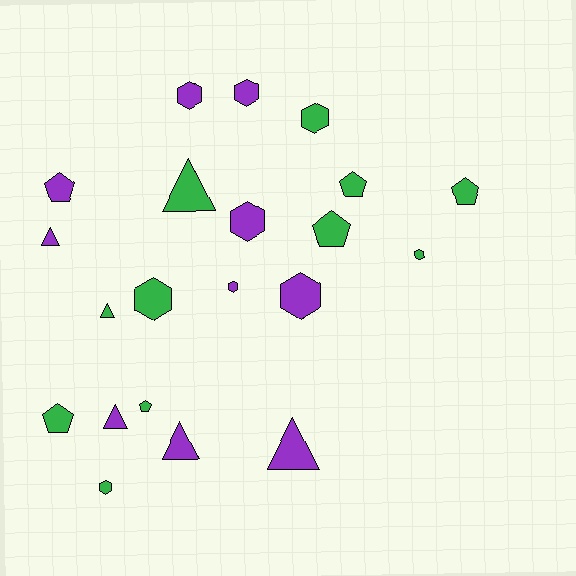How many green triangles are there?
There are 2 green triangles.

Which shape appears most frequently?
Hexagon, with 9 objects.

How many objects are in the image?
There are 21 objects.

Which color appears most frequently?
Green, with 11 objects.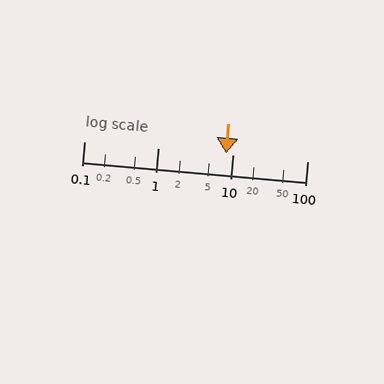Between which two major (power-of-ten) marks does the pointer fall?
The pointer is between 1 and 10.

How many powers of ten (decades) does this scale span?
The scale spans 3 decades, from 0.1 to 100.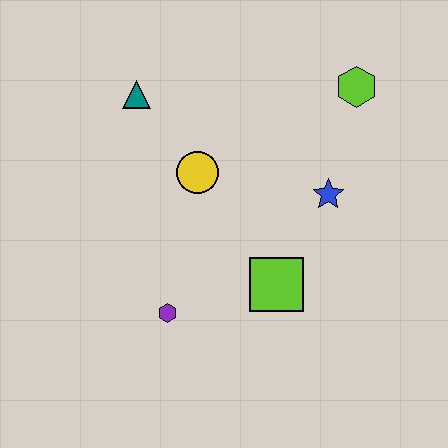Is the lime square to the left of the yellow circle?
No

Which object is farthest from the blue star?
The teal triangle is farthest from the blue star.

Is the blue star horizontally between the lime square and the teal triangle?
No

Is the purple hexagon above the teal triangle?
No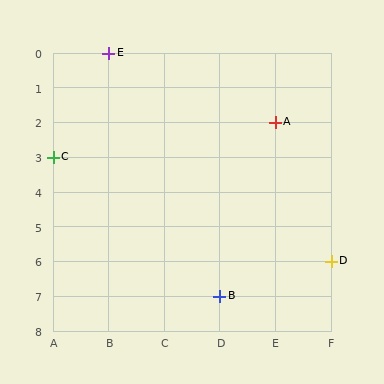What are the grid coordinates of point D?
Point D is at grid coordinates (F, 6).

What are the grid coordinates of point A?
Point A is at grid coordinates (E, 2).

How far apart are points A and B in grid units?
Points A and B are 1 column and 5 rows apart (about 5.1 grid units diagonally).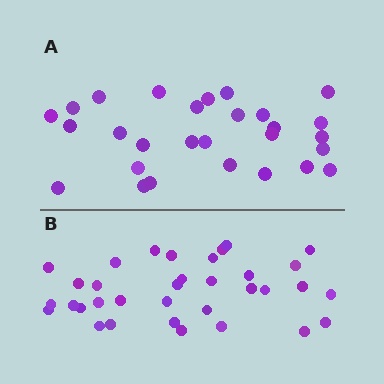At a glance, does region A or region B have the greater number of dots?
Region B (the bottom region) has more dots.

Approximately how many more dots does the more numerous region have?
Region B has about 6 more dots than region A.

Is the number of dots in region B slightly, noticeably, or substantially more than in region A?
Region B has only slightly more — the two regions are fairly close. The ratio is roughly 1.2 to 1.